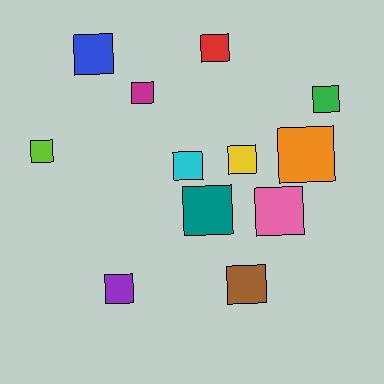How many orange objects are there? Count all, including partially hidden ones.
There is 1 orange object.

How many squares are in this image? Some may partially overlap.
There are 12 squares.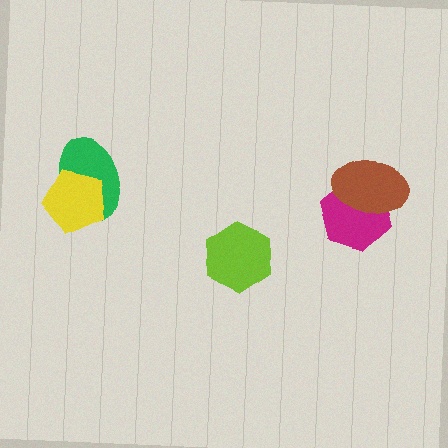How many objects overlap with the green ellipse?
1 object overlaps with the green ellipse.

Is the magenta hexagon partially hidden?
Yes, it is partially covered by another shape.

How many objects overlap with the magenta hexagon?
1 object overlaps with the magenta hexagon.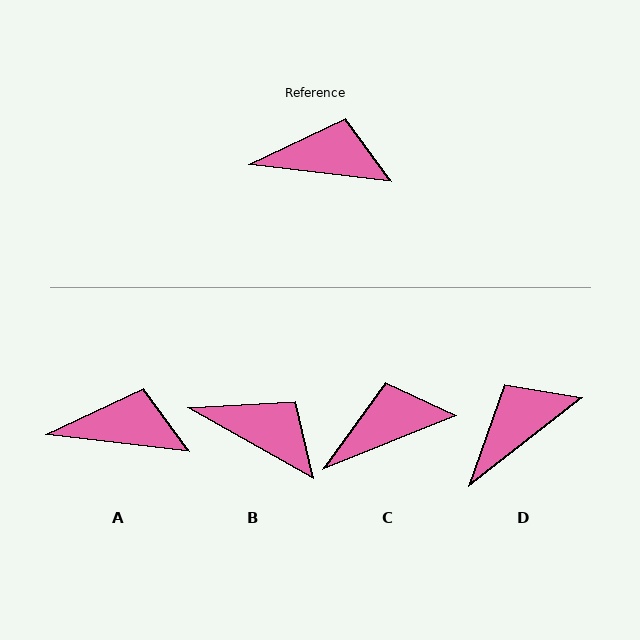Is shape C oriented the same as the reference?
No, it is off by about 29 degrees.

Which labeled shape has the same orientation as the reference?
A.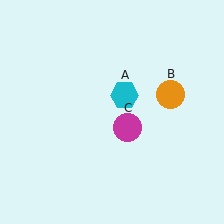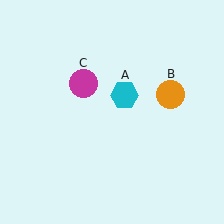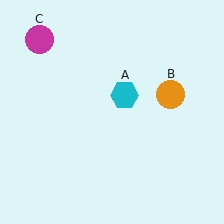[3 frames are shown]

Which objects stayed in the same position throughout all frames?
Cyan hexagon (object A) and orange circle (object B) remained stationary.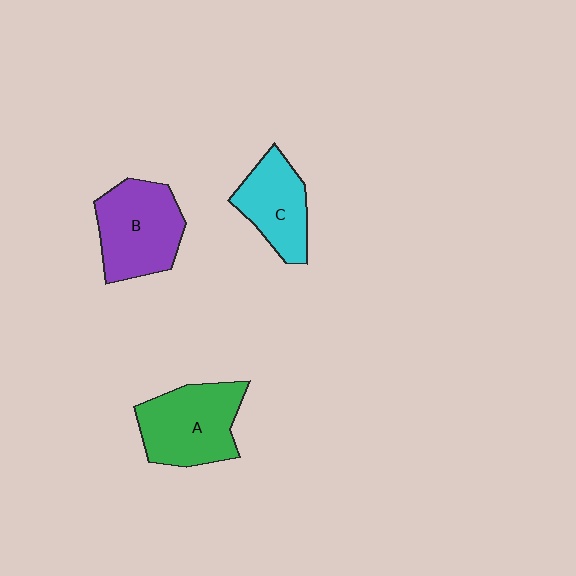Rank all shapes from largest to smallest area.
From largest to smallest: A (green), B (purple), C (cyan).